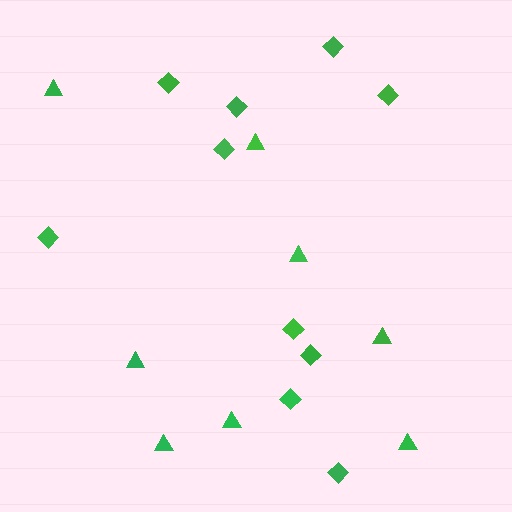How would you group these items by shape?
There are 2 groups: one group of diamonds (10) and one group of triangles (8).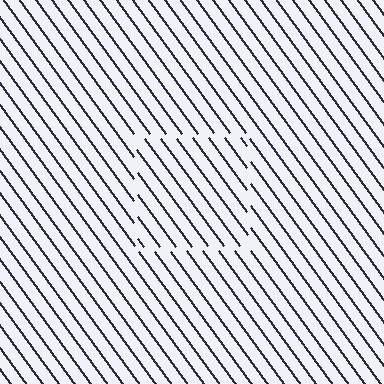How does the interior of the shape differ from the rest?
The interior of the shape contains the same grating, shifted by half a period — the contour is defined by the phase discontinuity where line-ends from the inner and outer gratings abut.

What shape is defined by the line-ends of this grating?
An illusory square. The interior of the shape contains the same grating, shifted by half a period — the contour is defined by the phase discontinuity where line-ends from the inner and outer gratings abut.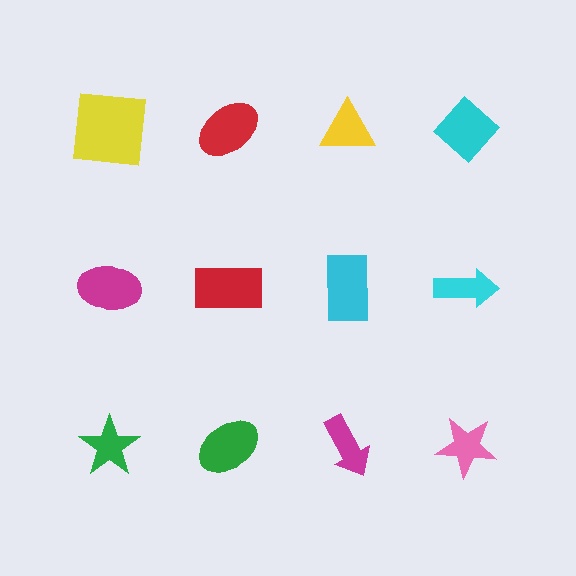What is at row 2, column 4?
A cyan arrow.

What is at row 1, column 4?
A cyan diamond.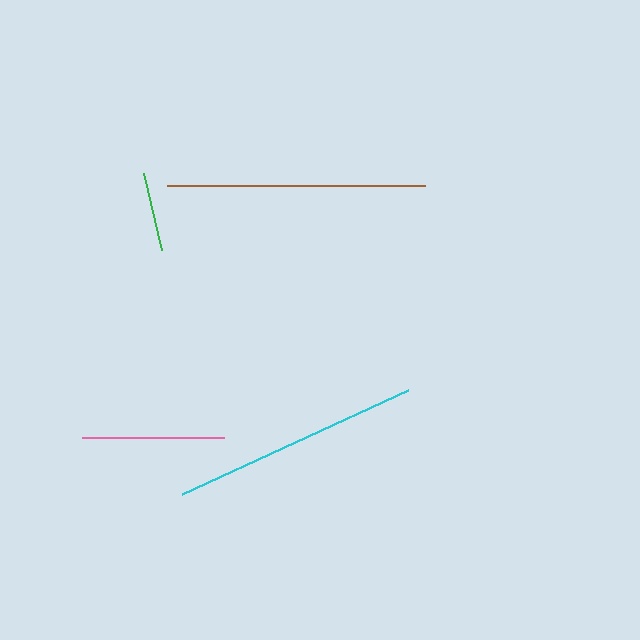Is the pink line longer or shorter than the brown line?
The brown line is longer than the pink line.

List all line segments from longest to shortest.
From longest to shortest: brown, cyan, pink, green.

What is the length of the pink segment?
The pink segment is approximately 142 pixels long.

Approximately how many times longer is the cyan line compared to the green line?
The cyan line is approximately 3.1 times the length of the green line.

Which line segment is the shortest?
The green line is the shortest at approximately 80 pixels.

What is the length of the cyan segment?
The cyan segment is approximately 248 pixels long.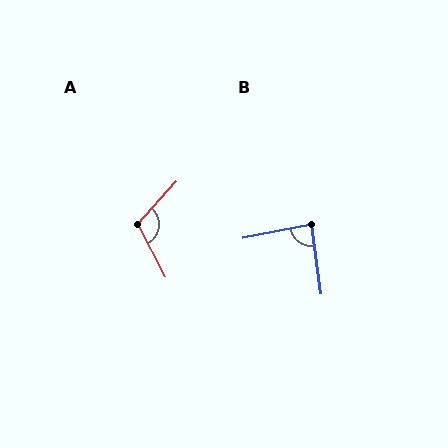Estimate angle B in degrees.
Approximately 87 degrees.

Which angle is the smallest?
B, at approximately 87 degrees.